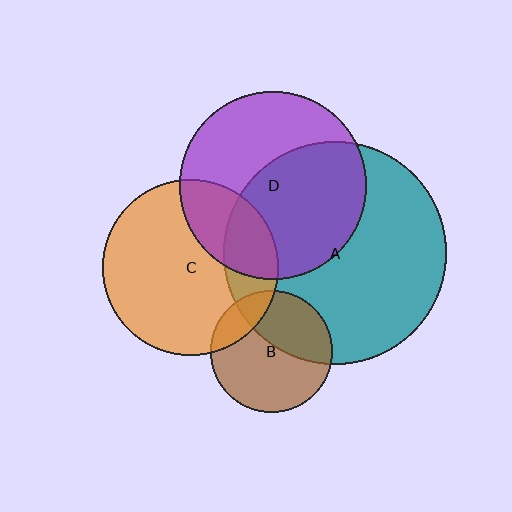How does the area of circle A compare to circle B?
Approximately 3.3 times.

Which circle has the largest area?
Circle A (teal).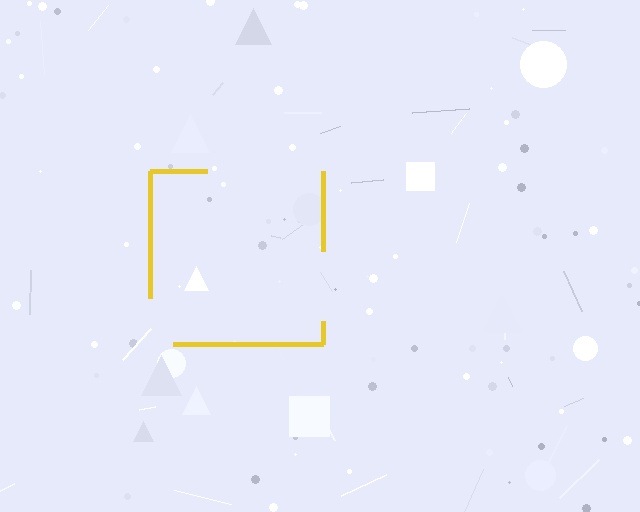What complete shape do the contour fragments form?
The contour fragments form a square.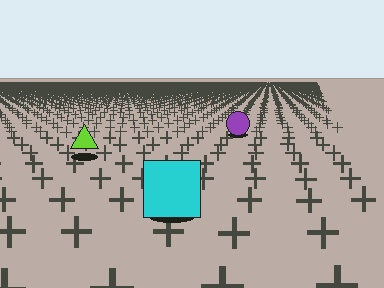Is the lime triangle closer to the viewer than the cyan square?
No. The cyan square is closer — you can tell from the texture gradient: the ground texture is coarser near it.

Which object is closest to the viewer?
The cyan square is closest. The texture marks near it are larger and more spread out.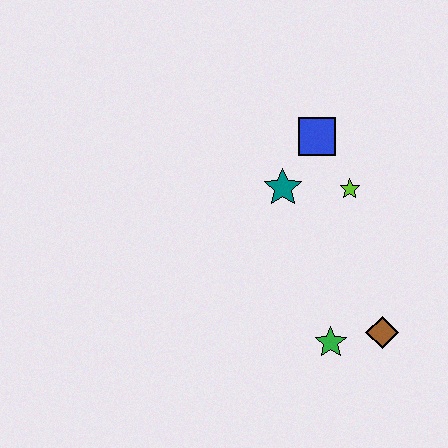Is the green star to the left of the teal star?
No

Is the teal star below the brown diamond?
No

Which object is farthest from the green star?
The blue square is farthest from the green star.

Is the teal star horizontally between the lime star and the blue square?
No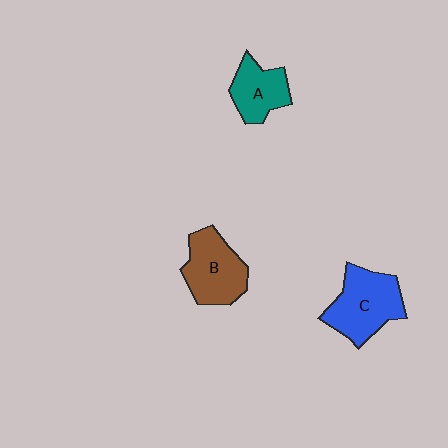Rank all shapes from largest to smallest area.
From largest to smallest: C (blue), B (brown), A (teal).